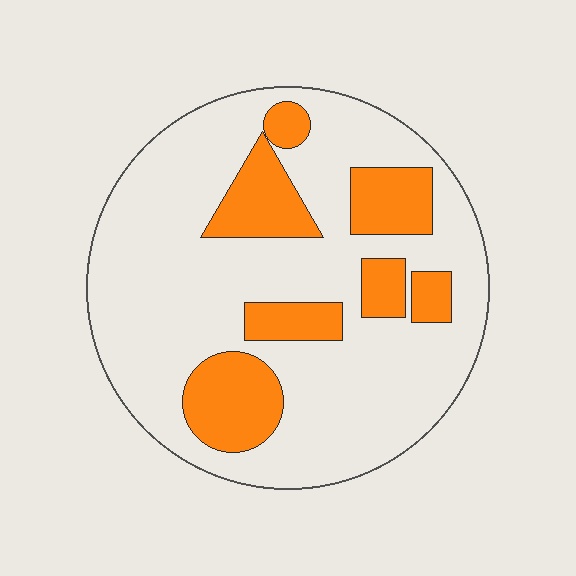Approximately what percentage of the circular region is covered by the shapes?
Approximately 25%.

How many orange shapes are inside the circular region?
7.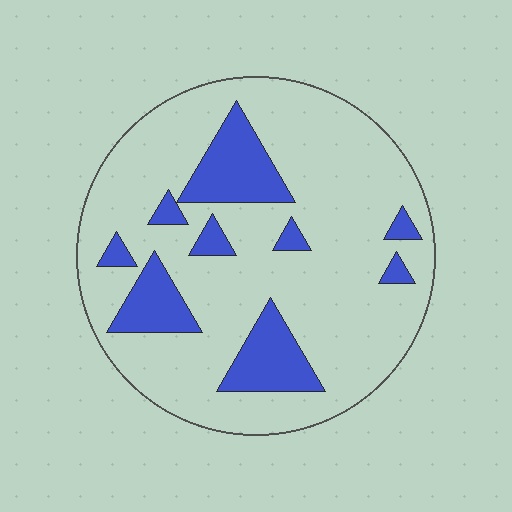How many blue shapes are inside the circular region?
9.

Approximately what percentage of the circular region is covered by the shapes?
Approximately 20%.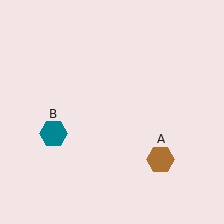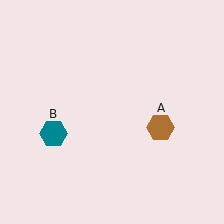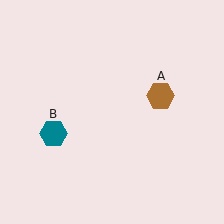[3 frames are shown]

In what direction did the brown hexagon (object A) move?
The brown hexagon (object A) moved up.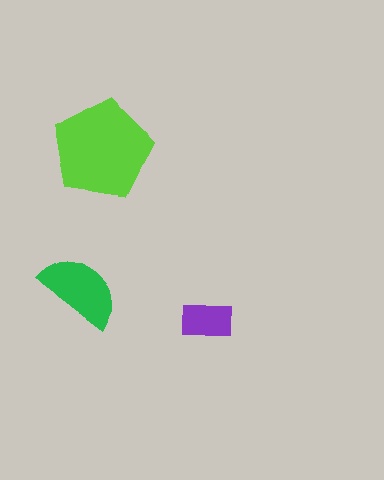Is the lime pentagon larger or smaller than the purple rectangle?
Larger.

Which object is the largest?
The lime pentagon.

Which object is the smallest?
The purple rectangle.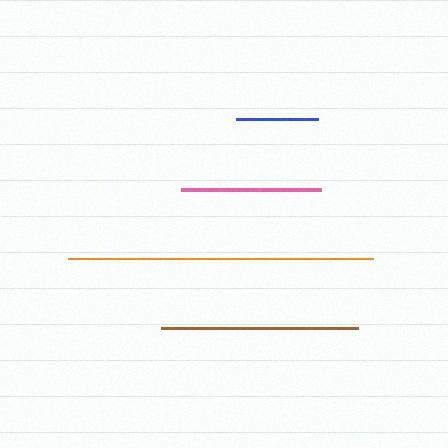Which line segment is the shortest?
The blue line is the shortest at approximately 82 pixels.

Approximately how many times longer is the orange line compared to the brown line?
The orange line is approximately 1.6 times the length of the brown line.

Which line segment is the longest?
The orange line is the longest at approximately 305 pixels.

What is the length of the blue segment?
The blue segment is approximately 82 pixels long.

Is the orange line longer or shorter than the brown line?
The orange line is longer than the brown line.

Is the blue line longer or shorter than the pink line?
The pink line is longer than the blue line.